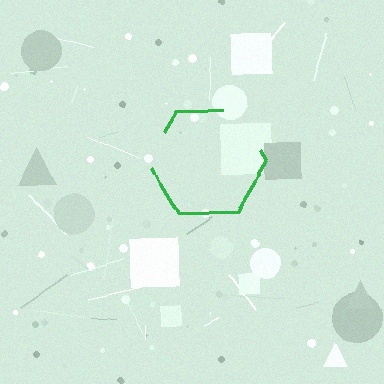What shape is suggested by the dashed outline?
The dashed outline suggests a hexagon.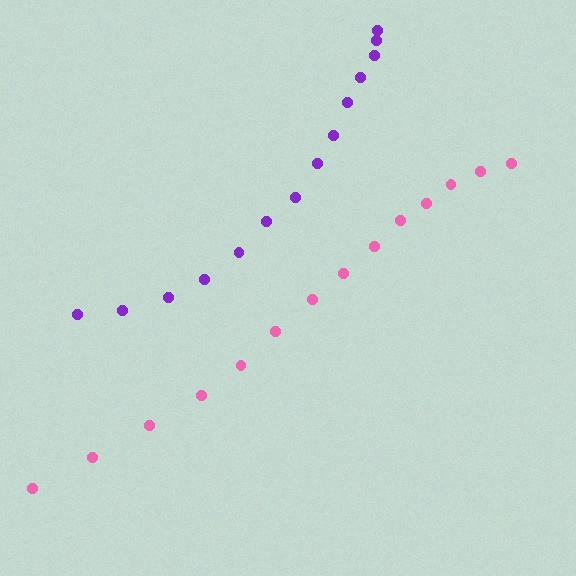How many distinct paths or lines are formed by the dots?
There are 2 distinct paths.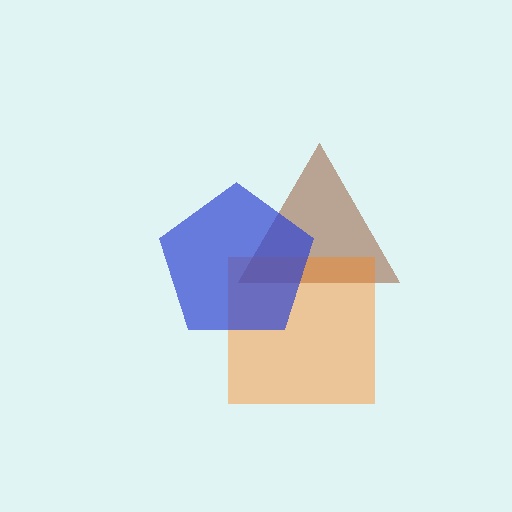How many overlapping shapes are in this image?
There are 3 overlapping shapes in the image.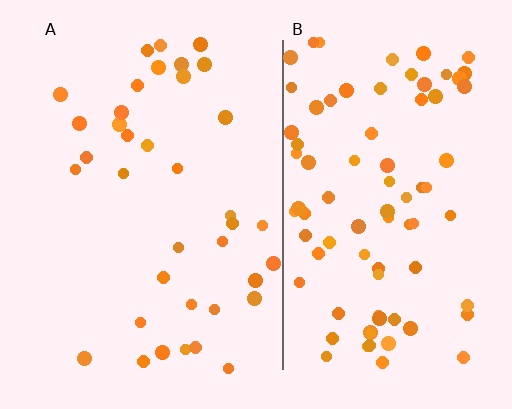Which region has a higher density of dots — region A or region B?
B (the right).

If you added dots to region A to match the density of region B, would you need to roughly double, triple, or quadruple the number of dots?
Approximately double.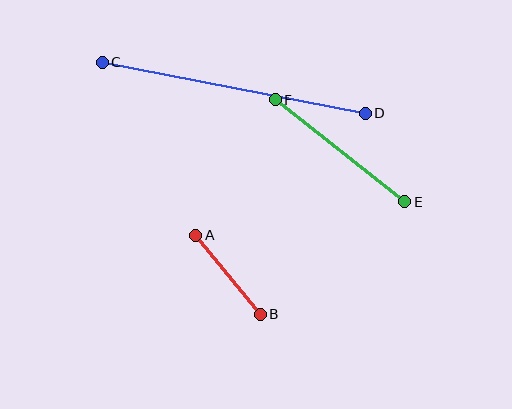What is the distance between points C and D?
The distance is approximately 268 pixels.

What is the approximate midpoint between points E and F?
The midpoint is at approximately (340, 151) pixels.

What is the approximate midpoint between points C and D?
The midpoint is at approximately (234, 88) pixels.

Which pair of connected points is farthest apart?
Points C and D are farthest apart.